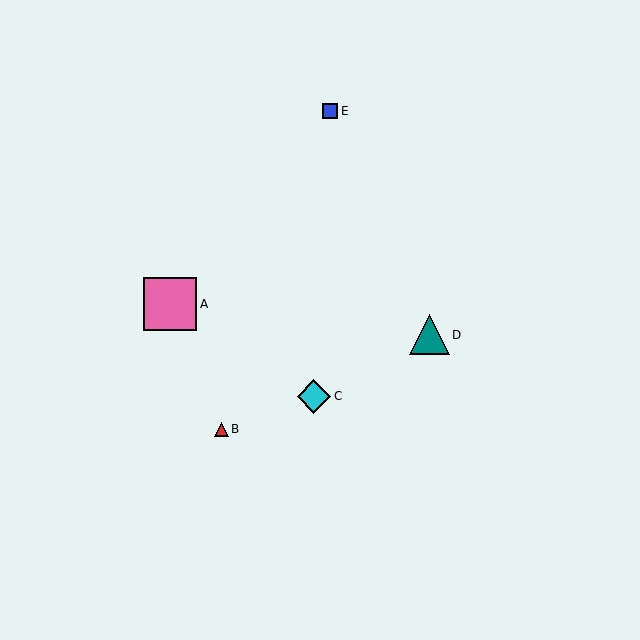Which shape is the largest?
The pink square (labeled A) is the largest.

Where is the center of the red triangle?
The center of the red triangle is at (221, 429).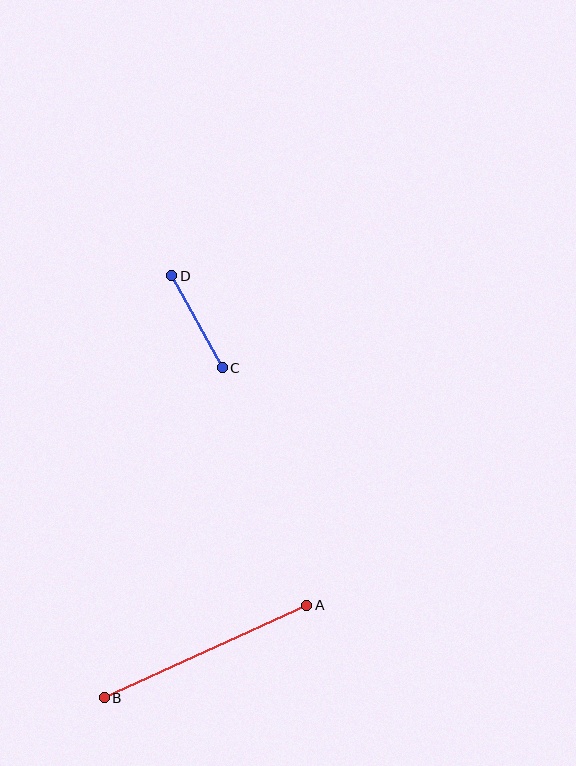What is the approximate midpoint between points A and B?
The midpoint is at approximately (206, 652) pixels.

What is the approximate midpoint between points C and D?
The midpoint is at approximately (197, 322) pixels.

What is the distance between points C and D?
The distance is approximately 105 pixels.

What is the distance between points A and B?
The distance is approximately 223 pixels.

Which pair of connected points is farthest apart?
Points A and B are farthest apart.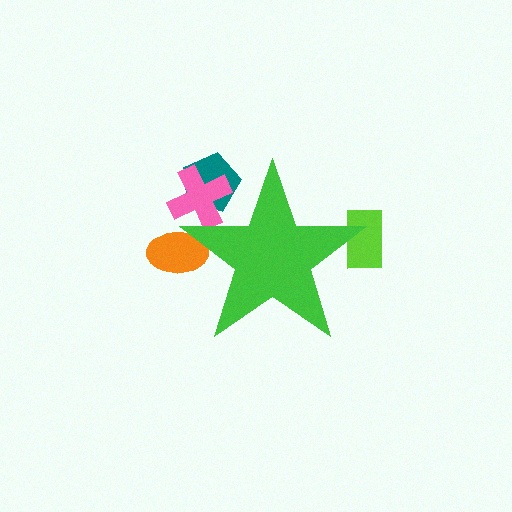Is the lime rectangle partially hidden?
Yes, the lime rectangle is partially hidden behind the green star.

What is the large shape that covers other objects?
A green star.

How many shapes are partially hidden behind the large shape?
4 shapes are partially hidden.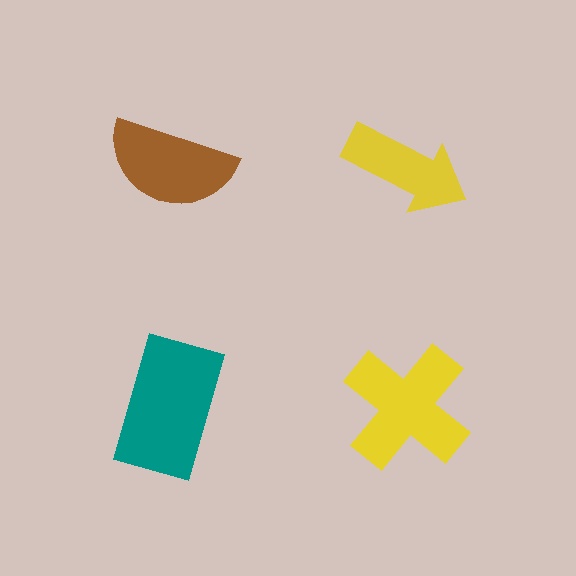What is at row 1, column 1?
A brown semicircle.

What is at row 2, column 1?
A teal rectangle.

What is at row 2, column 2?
A yellow cross.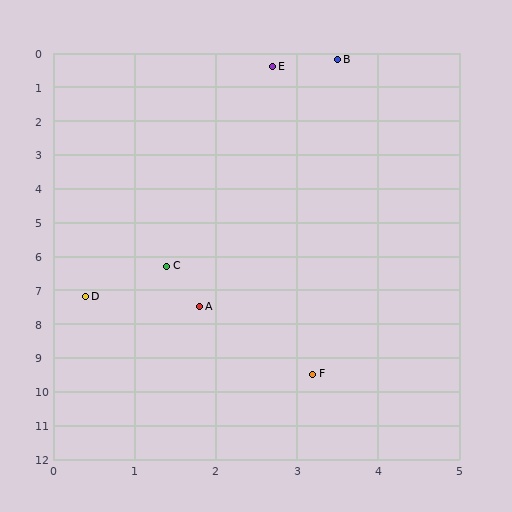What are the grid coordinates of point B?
Point B is at approximately (3.5, 0.2).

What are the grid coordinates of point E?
Point E is at approximately (2.7, 0.4).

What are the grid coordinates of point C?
Point C is at approximately (1.4, 6.3).